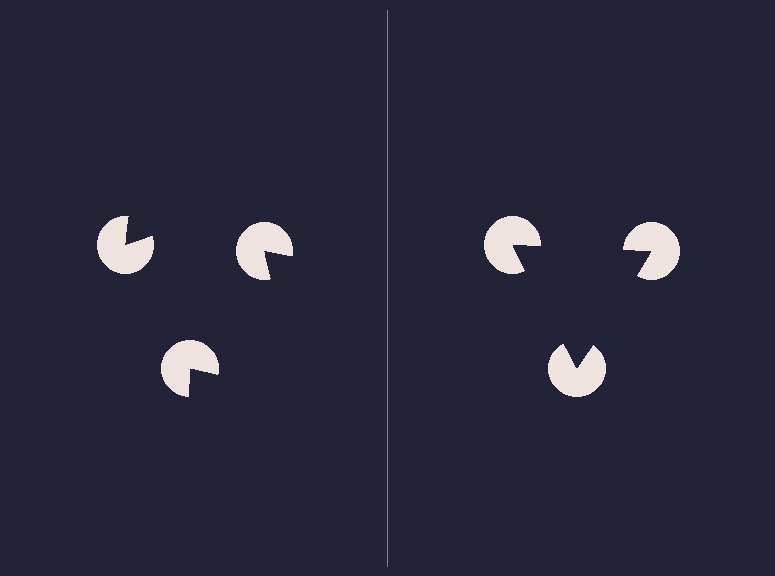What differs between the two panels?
The pac-man discs are positioned identically on both sides; only the wedge orientations differ. On the right they align to a triangle; on the left they are misaligned.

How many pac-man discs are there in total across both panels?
6 — 3 on each side.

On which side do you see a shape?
An illusory triangle appears on the right side. On the left side the wedge cuts are rotated, so no coherent shape forms.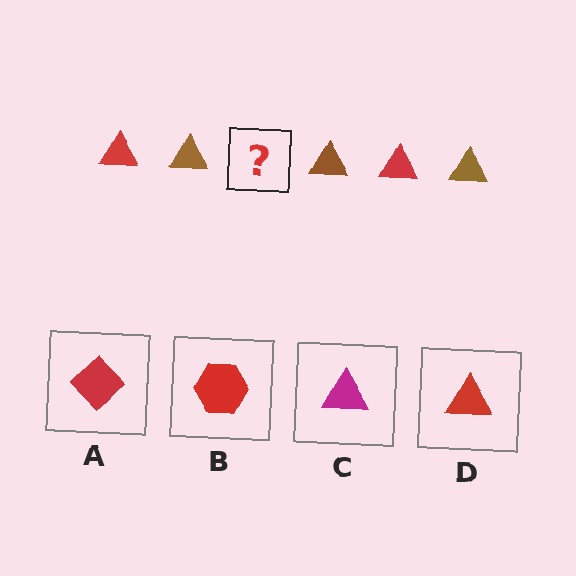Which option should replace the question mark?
Option D.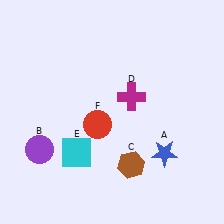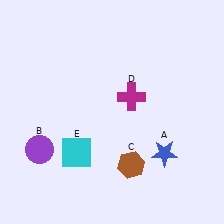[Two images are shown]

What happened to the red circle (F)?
The red circle (F) was removed in Image 2. It was in the bottom-left area of Image 1.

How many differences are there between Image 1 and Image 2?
There is 1 difference between the two images.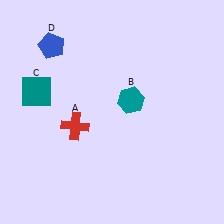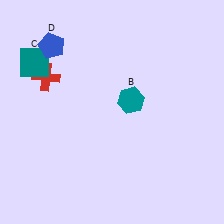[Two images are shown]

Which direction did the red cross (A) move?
The red cross (A) moved up.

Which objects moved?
The objects that moved are: the red cross (A), the teal square (C).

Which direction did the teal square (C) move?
The teal square (C) moved up.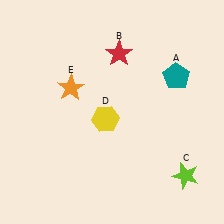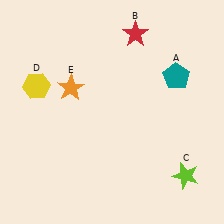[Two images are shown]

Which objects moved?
The objects that moved are: the red star (B), the yellow hexagon (D).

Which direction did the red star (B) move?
The red star (B) moved up.